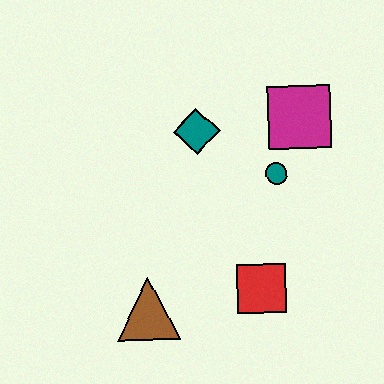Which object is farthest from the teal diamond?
The brown triangle is farthest from the teal diamond.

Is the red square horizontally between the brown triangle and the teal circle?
Yes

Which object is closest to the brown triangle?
The red square is closest to the brown triangle.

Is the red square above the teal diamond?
No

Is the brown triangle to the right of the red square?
No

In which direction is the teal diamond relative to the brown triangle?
The teal diamond is above the brown triangle.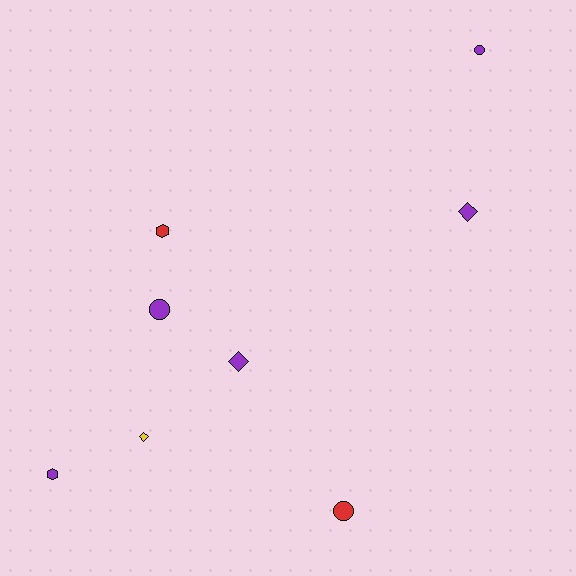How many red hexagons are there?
There is 1 red hexagon.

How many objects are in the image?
There are 8 objects.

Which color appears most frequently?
Purple, with 5 objects.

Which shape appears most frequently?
Circle, with 3 objects.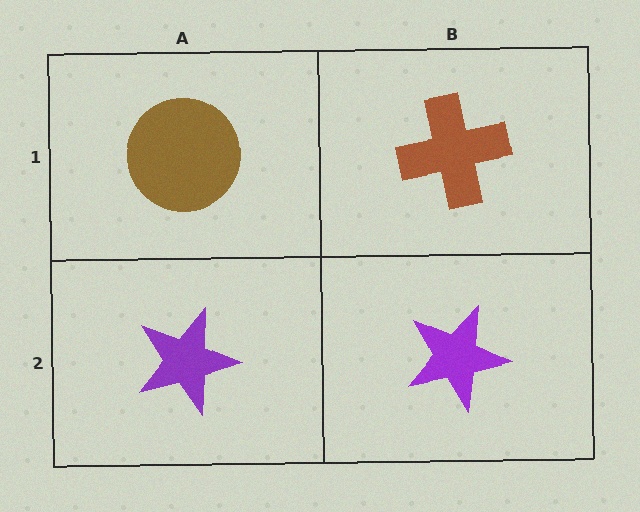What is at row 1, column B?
A brown cross.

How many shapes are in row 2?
2 shapes.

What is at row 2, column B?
A purple star.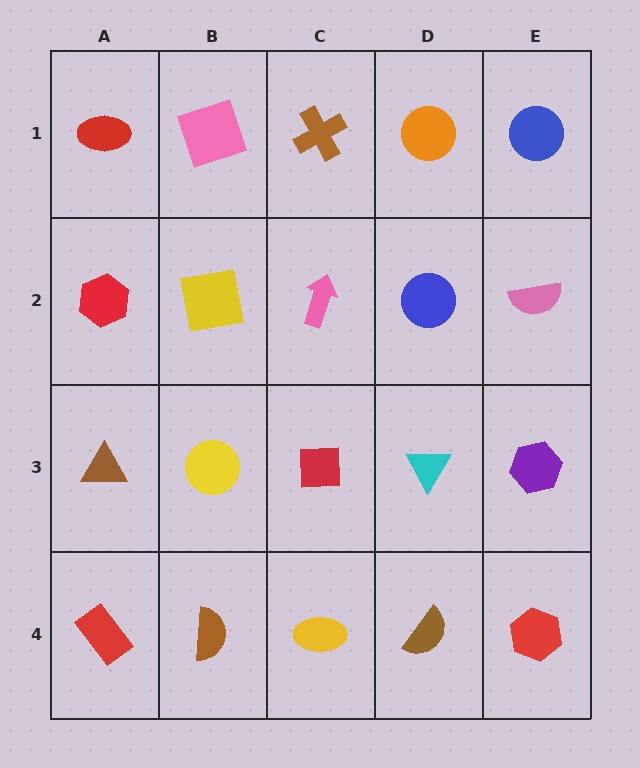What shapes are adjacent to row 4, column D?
A cyan triangle (row 3, column D), a yellow ellipse (row 4, column C), a red hexagon (row 4, column E).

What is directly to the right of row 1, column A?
A pink square.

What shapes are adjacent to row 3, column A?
A red hexagon (row 2, column A), a red rectangle (row 4, column A), a yellow circle (row 3, column B).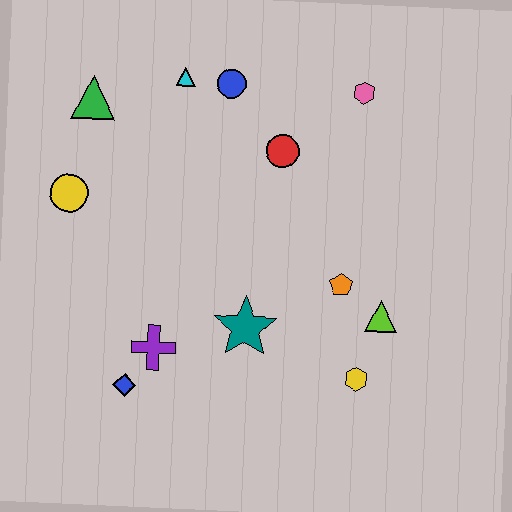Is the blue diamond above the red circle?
No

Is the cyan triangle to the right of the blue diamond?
Yes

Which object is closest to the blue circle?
The cyan triangle is closest to the blue circle.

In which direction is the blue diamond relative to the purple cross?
The blue diamond is below the purple cross.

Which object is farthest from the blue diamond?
The pink hexagon is farthest from the blue diamond.